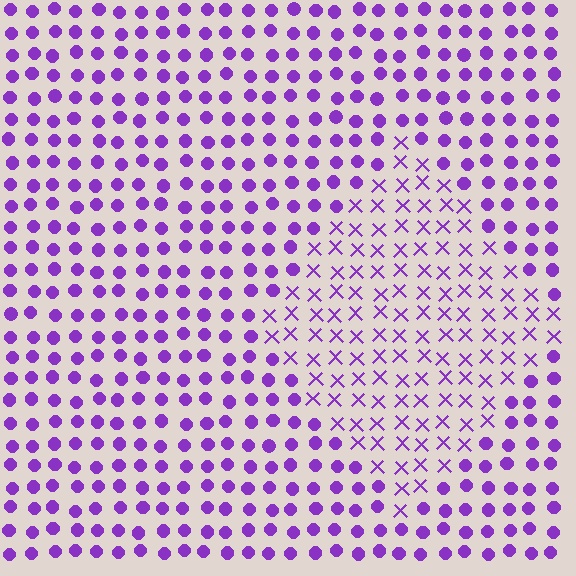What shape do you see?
I see a diamond.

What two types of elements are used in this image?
The image uses X marks inside the diamond region and circles outside it.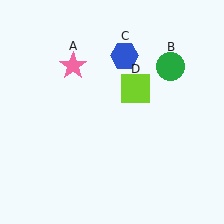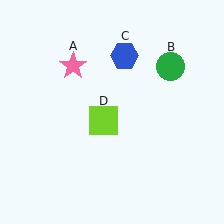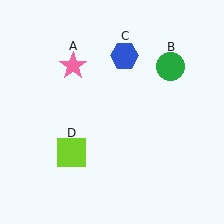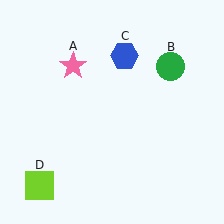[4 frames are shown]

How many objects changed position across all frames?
1 object changed position: lime square (object D).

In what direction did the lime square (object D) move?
The lime square (object D) moved down and to the left.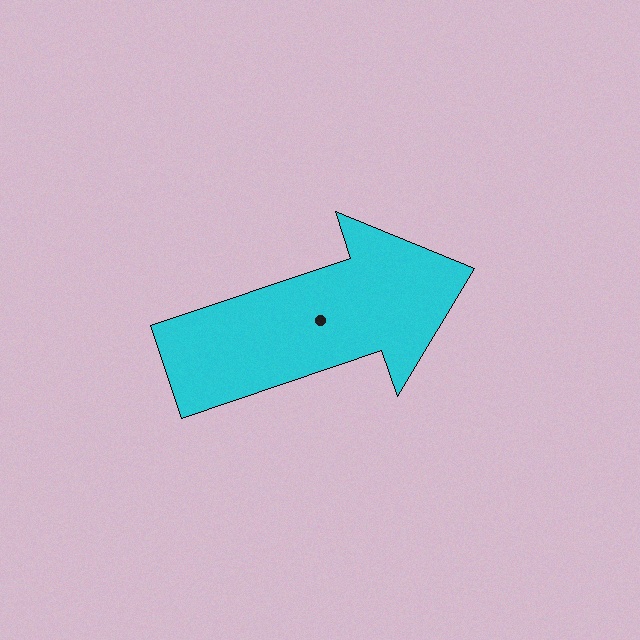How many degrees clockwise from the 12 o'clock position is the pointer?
Approximately 71 degrees.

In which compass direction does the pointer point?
East.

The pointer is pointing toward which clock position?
Roughly 2 o'clock.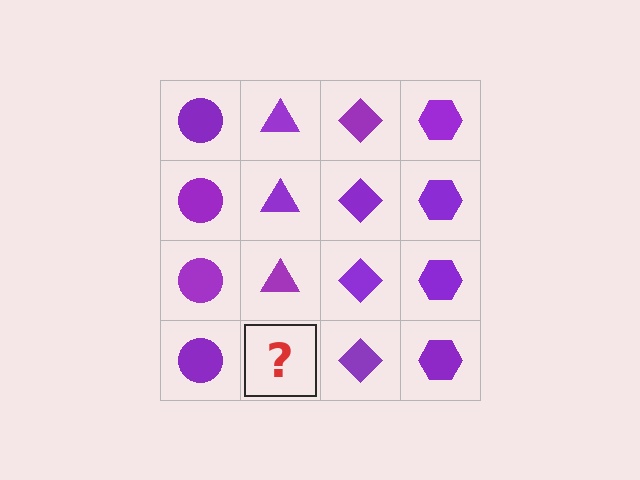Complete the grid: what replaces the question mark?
The question mark should be replaced with a purple triangle.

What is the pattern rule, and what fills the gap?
The rule is that each column has a consistent shape. The gap should be filled with a purple triangle.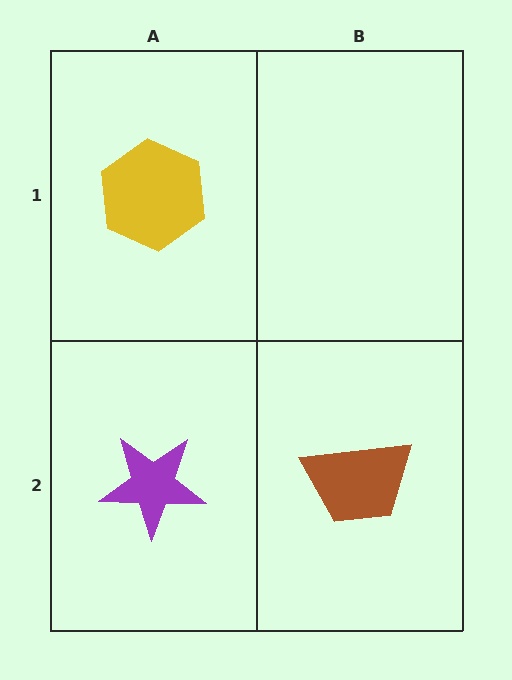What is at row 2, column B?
A brown trapezoid.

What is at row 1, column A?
A yellow hexagon.